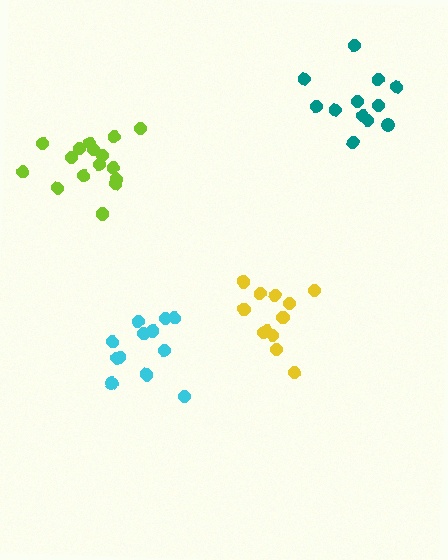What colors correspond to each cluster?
The clusters are colored: cyan, lime, yellow, teal.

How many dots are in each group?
Group 1: 12 dots, Group 2: 16 dots, Group 3: 12 dots, Group 4: 12 dots (52 total).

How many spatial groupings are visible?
There are 4 spatial groupings.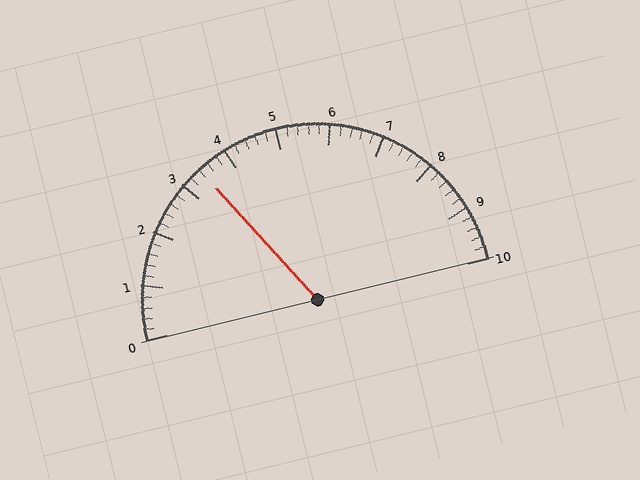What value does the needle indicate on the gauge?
The needle indicates approximately 3.4.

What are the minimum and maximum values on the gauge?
The gauge ranges from 0 to 10.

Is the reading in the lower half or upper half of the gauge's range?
The reading is in the lower half of the range (0 to 10).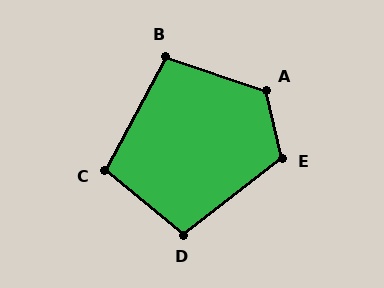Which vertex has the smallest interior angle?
B, at approximately 100 degrees.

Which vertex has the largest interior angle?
A, at approximately 122 degrees.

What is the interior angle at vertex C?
Approximately 101 degrees (obtuse).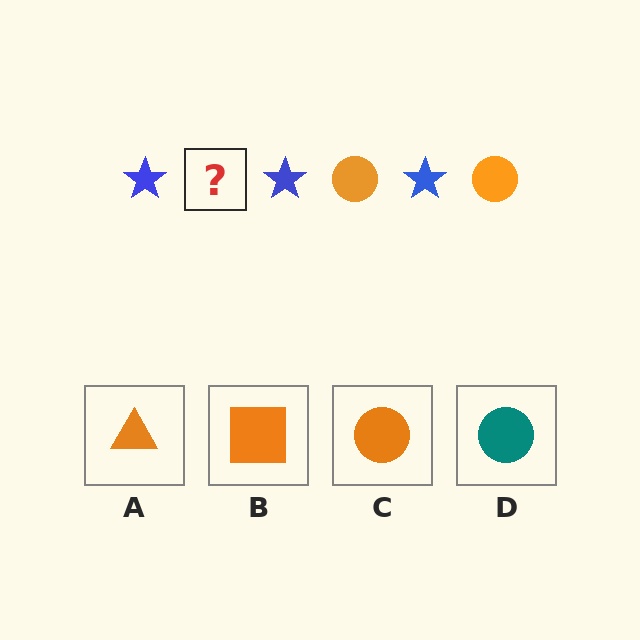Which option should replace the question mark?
Option C.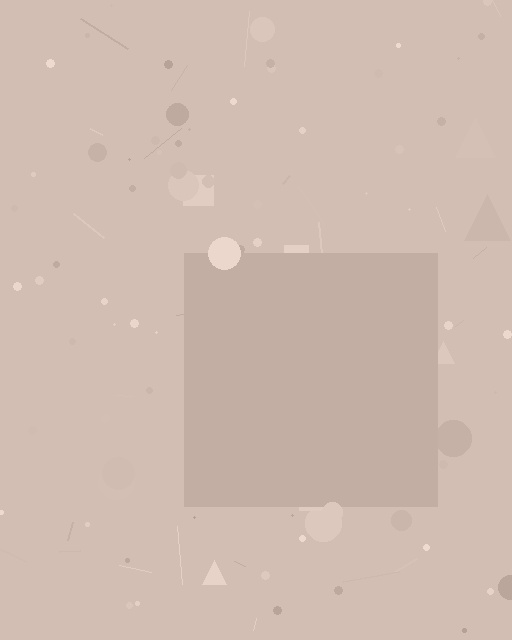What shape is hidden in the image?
A square is hidden in the image.